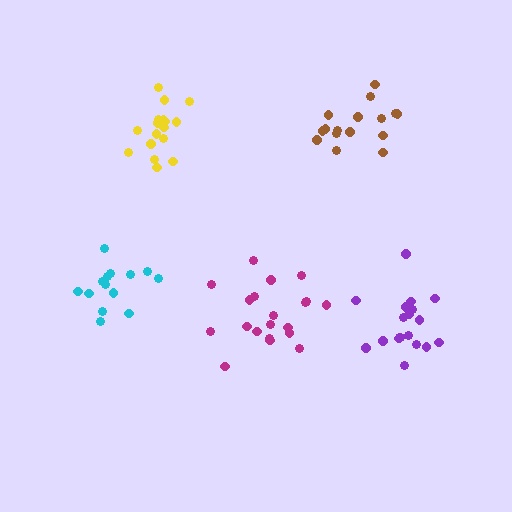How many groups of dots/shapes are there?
There are 5 groups.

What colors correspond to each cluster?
The clusters are colored: yellow, brown, magenta, cyan, purple.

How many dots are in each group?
Group 1: 17 dots, Group 2: 16 dots, Group 3: 20 dots, Group 4: 14 dots, Group 5: 19 dots (86 total).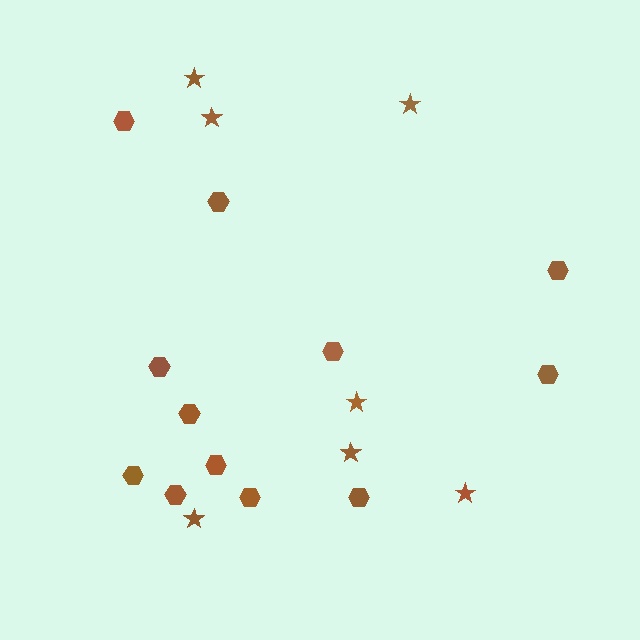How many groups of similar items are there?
There are 2 groups: one group of hexagons (12) and one group of stars (7).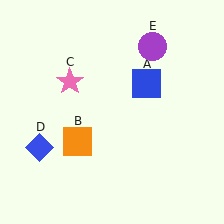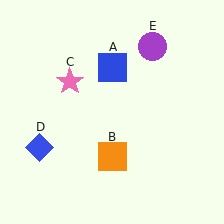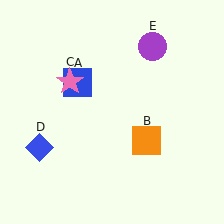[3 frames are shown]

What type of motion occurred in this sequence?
The blue square (object A), orange square (object B) rotated counterclockwise around the center of the scene.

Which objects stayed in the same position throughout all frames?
Pink star (object C) and blue diamond (object D) and purple circle (object E) remained stationary.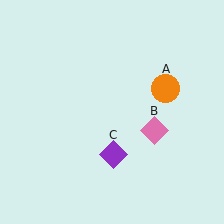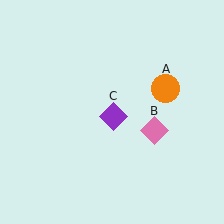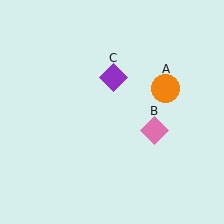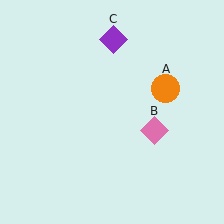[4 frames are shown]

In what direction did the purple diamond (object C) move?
The purple diamond (object C) moved up.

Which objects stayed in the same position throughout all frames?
Orange circle (object A) and pink diamond (object B) remained stationary.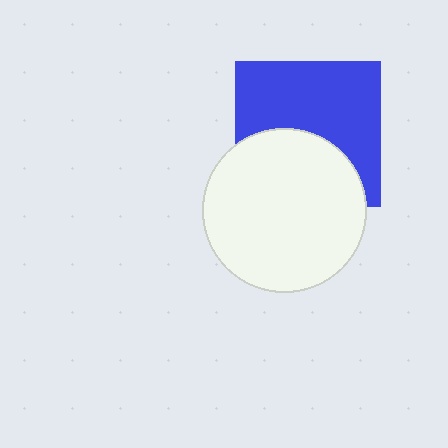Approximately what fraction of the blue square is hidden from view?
Roughly 41% of the blue square is hidden behind the white circle.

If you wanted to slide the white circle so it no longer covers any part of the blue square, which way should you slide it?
Slide it down — that is the most direct way to separate the two shapes.